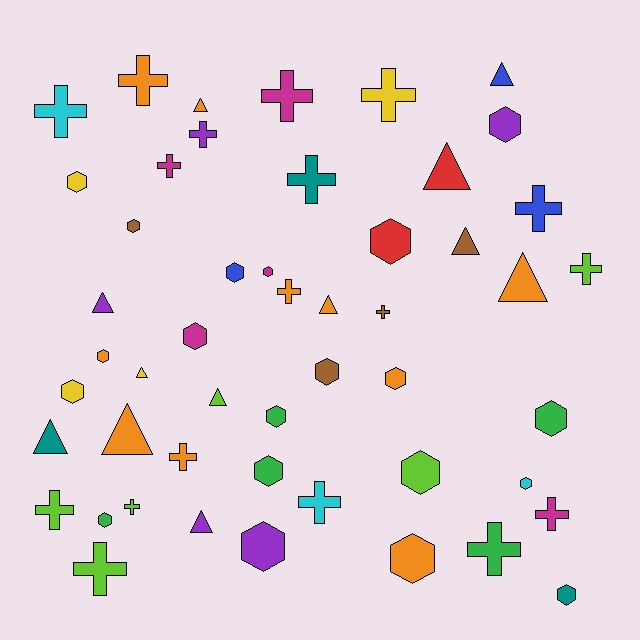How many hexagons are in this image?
There are 20 hexagons.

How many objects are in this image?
There are 50 objects.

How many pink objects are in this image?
There are no pink objects.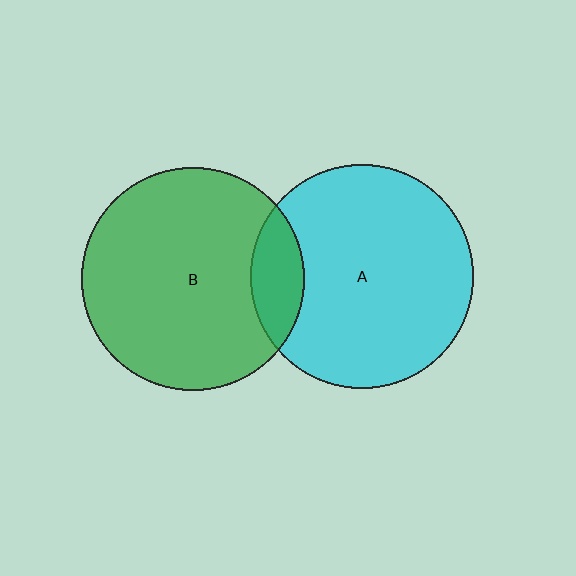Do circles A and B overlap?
Yes.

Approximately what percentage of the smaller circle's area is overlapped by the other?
Approximately 15%.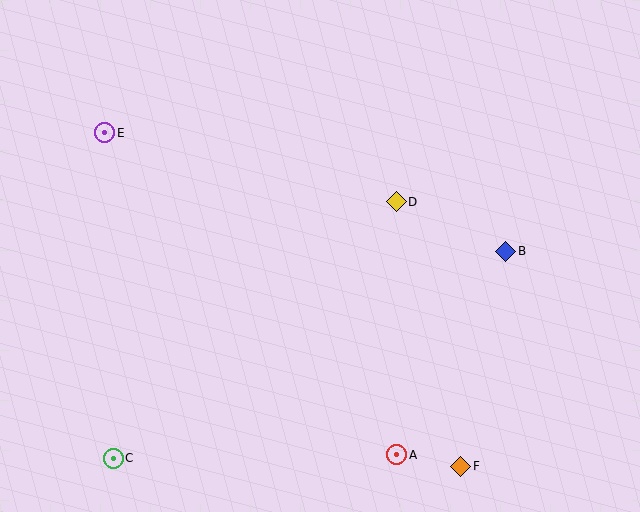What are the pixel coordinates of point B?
Point B is at (506, 251).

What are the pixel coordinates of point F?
Point F is at (461, 466).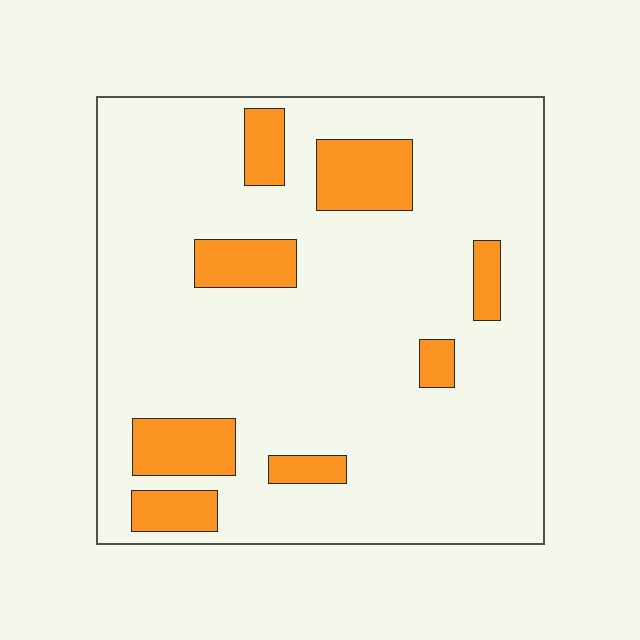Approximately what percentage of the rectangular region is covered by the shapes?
Approximately 15%.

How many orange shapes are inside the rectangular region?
8.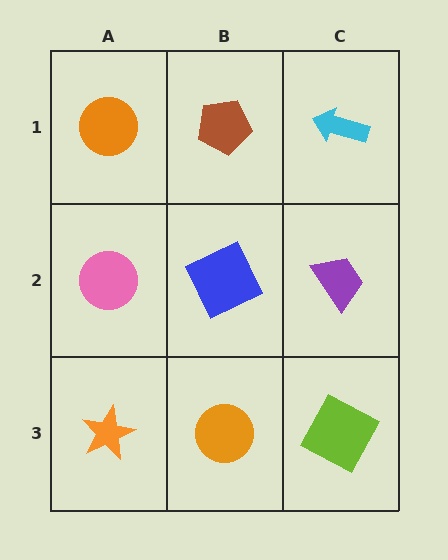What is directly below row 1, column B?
A blue square.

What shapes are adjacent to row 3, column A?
A pink circle (row 2, column A), an orange circle (row 3, column B).